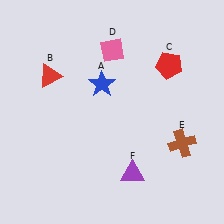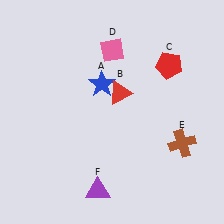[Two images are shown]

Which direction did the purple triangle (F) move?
The purple triangle (F) moved left.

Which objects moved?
The objects that moved are: the red triangle (B), the purple triangle (F).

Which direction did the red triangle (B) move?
The red triangle (B) moved right.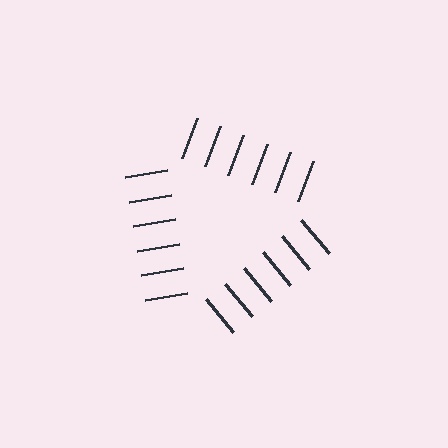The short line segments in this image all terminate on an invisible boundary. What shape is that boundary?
An illusory triangle — the line segments terminate on its edges but no continuous stroke is drawn.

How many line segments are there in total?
18 — 6 along each of the 3 edges.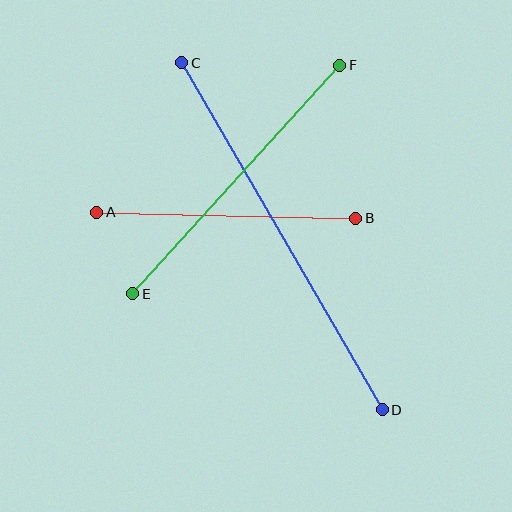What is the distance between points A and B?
The distance is approximately 259 pixels.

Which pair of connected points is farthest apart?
Points C and D are farthest apart.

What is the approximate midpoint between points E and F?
The midpoint is at approximately (236, 179) pixels.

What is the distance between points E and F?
The distance is approximately 309 pixels.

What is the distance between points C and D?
The distance is approximately 401 pixels.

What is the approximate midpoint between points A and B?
The midpoint is at approximately (226, 215) pixels.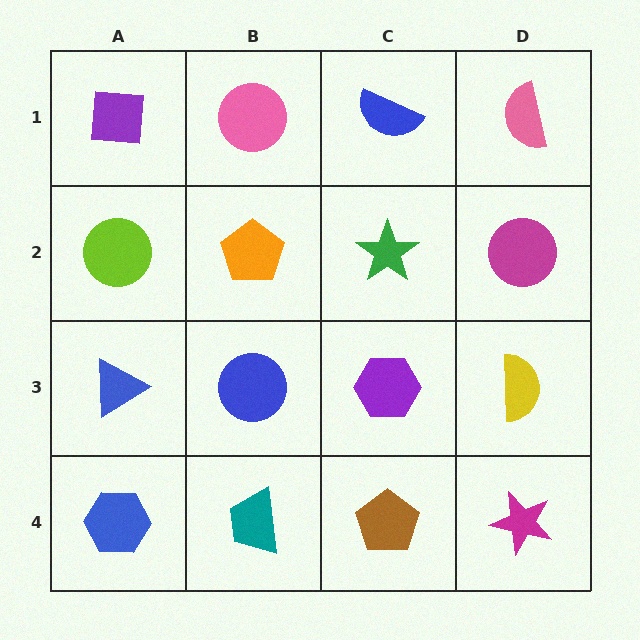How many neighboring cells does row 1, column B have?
3.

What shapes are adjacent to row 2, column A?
A purple square (row 1, column A), a blue triangle (row 3, column A), an orange pentagon (row 2, column B).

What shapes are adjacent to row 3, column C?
A green star (row 2, column C), a brown pentagon (row 4, column C), a blue circle (row 3, column B), a yellow semicircle (row 3, column D).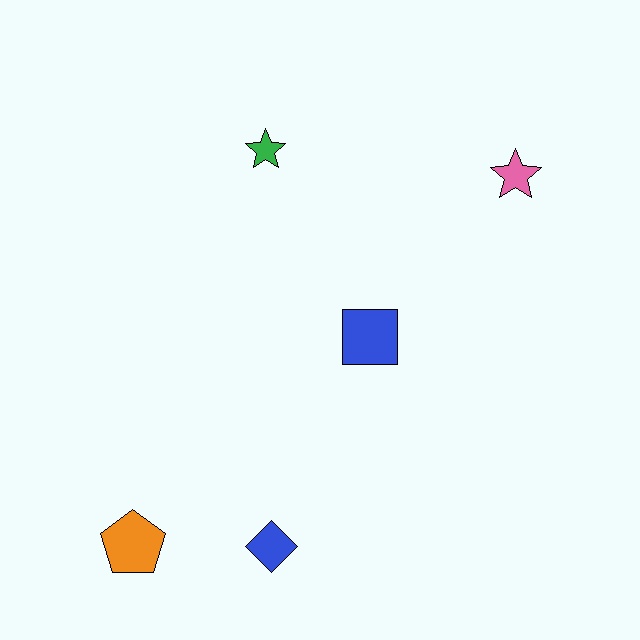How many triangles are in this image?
There are no triangles.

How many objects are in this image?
There are 5 objects.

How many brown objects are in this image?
There are no brown objects.